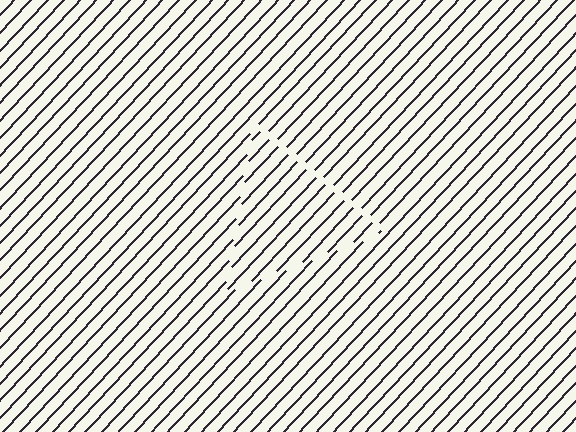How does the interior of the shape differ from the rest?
The interior of the shape contains the same grating, shifted by half a period — the contour is defined by the phase discontinuity where line-ends from the inner and outer gratings abut.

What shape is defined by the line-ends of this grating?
An illusory triangle. The interior of the shape contains the same grating, shifted by half a period — the contour is defined by the phase discontinuity where line-ends from the inner and outer gratings abut.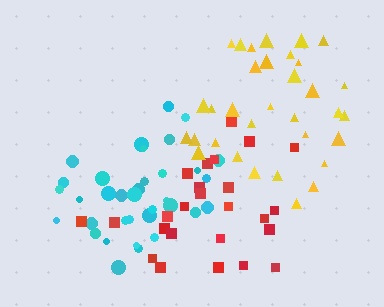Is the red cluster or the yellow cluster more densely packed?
Yellow.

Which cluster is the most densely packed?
Cyan.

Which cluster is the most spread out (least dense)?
Red.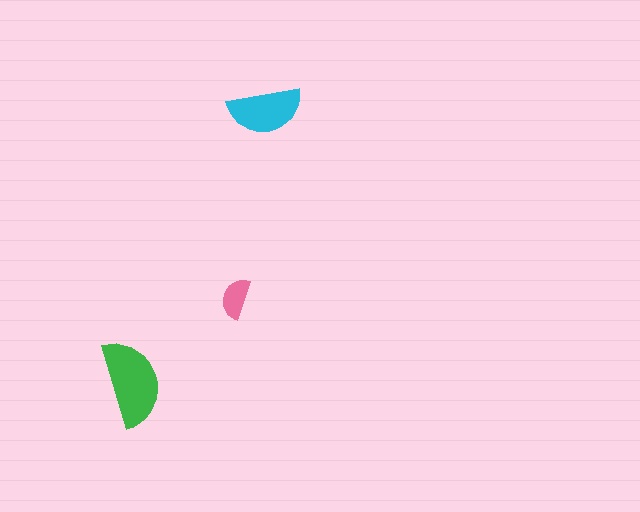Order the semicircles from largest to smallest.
the green one, the cyan one, the pink one.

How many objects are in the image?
There are 3 objects in the image.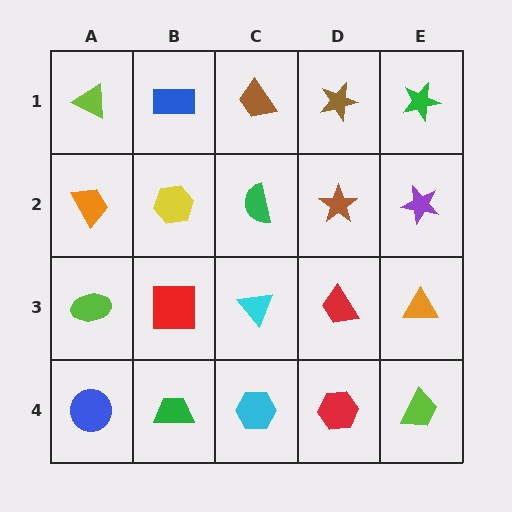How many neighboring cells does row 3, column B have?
4.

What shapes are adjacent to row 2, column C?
A brown trapezoid (row 1, column C), a cyan triangle (row 3, column C), a yellow hexagon (row 2, column B), a brown star (row 2, column D).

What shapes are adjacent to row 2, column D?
A brown star (row 1, column D), a red trapezoid (row 3, column D), a green semicircle (row 2, column C), a purple star (row 2, column E).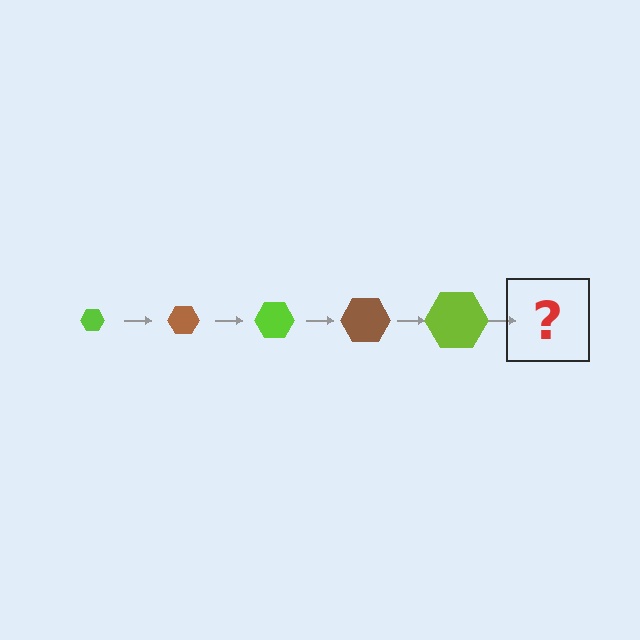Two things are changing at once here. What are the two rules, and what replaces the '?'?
The two rules are that the hexagon grows larger each step and the color cycles through lime and brown. The '?' should be a brown hexagon, larger than the previous one.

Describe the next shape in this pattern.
It should be a brown hexagon, larger than the previous one.